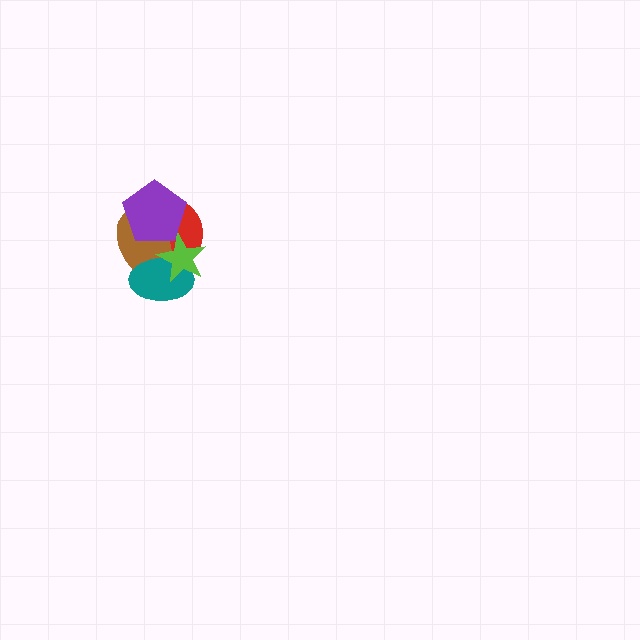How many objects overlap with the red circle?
4 objects overlap with the red circle.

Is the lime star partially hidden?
Yes, it is partially covered by another shape.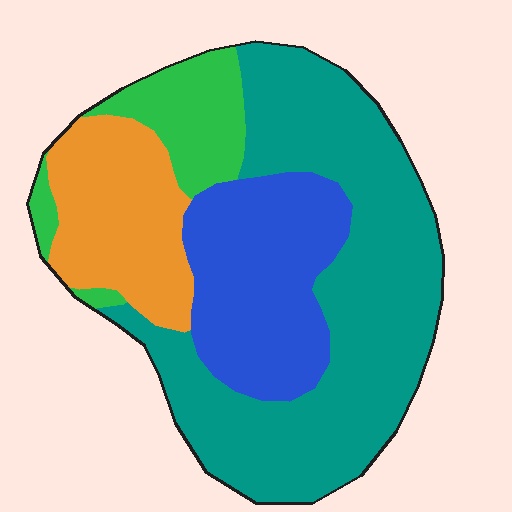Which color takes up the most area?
Teal, at roughly 50%.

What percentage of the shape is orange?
Orange covers around 20% of the shape.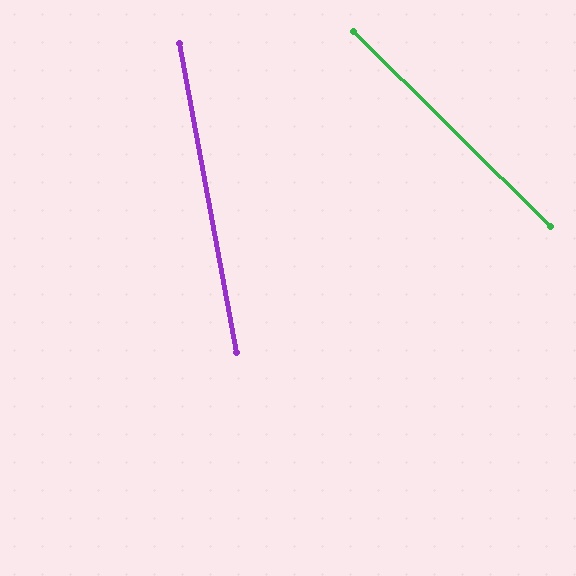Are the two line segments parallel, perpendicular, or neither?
Neither parallel nor perpendicular — they differ by about 35°.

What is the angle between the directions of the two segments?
Approximately 35 degrees.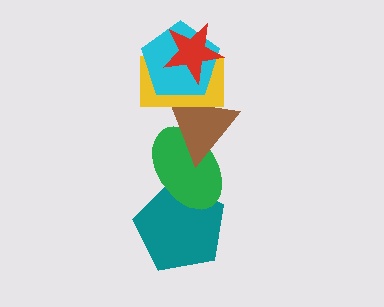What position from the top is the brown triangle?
The brown triangle is 4th from the top.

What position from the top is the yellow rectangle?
The yellow rectangle is 3rd from the top.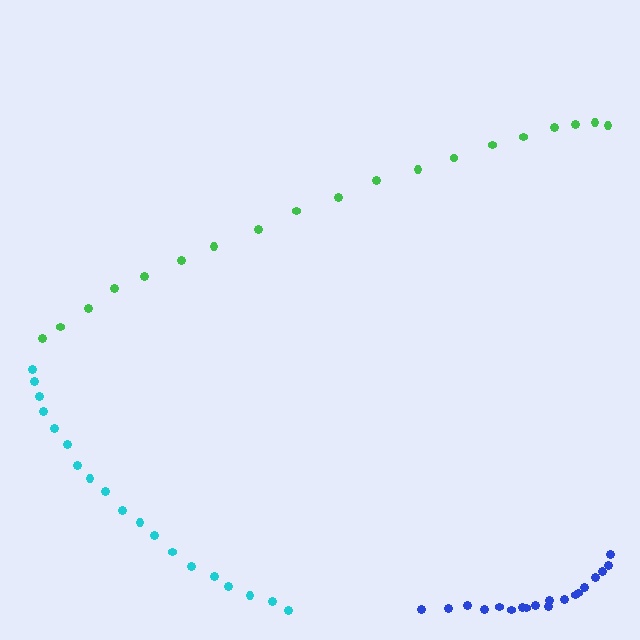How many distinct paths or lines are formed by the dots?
There are 3 distinct paths.